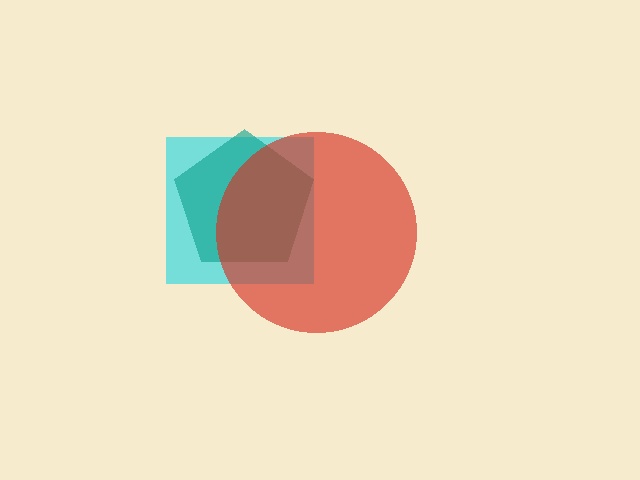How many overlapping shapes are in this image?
There are 3 overlapping shapes in the image.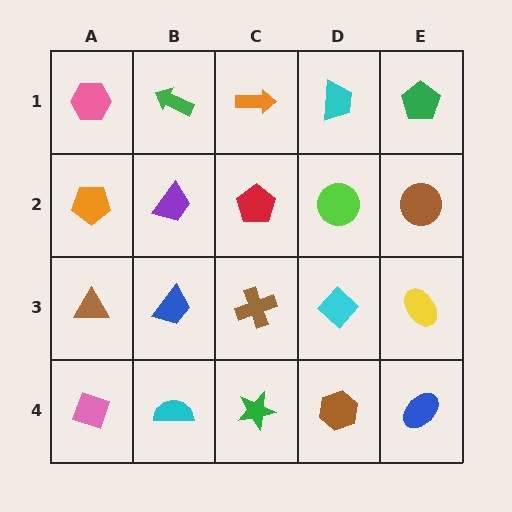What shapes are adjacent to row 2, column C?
An orange arrow (row 1, column C), a brown cross (row 3, column C), a purple trapezoid (row 2, column B), a lime circle (row 2, column D).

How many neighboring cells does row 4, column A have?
2.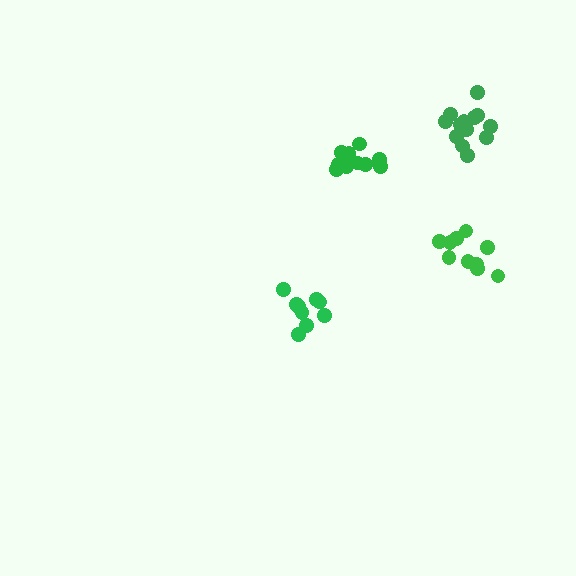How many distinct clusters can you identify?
There are 4 distinct clusters.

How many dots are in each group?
Group 1: 11 dots, Group 2: 9 dots, Group 3: 10 dots, Group 4: 13 dots (43 total).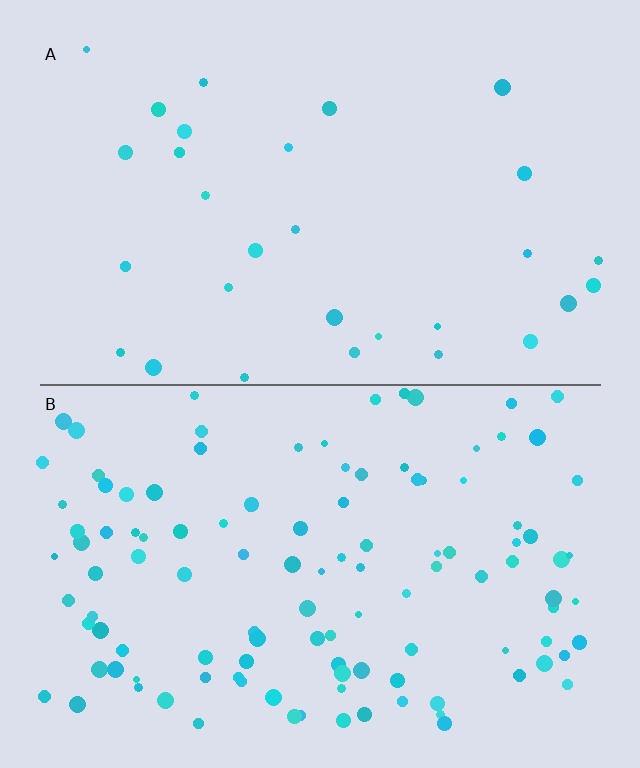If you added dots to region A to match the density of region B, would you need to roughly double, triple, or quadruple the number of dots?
Approximately quadruple.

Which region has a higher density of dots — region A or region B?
B (the bottom).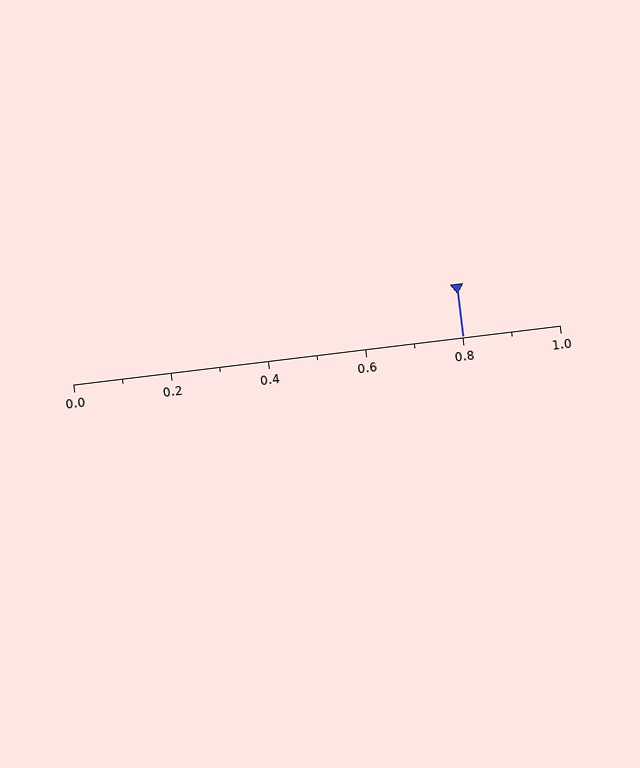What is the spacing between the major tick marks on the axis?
The major ticks are spaced 0.2 apart.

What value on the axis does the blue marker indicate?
The marker indicates approximately 0.8.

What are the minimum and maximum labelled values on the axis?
The axis runs from 0.0 to 1.0.